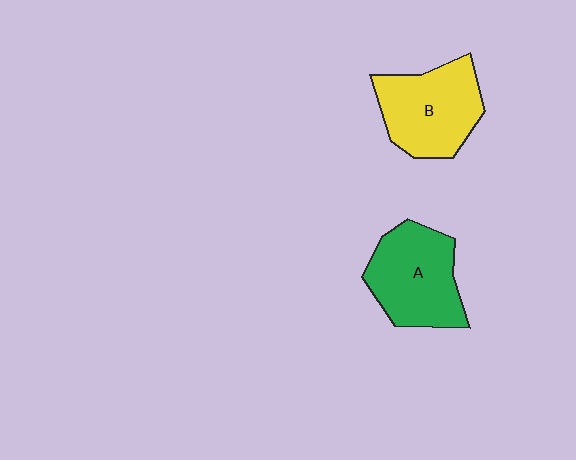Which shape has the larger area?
Shape A (green).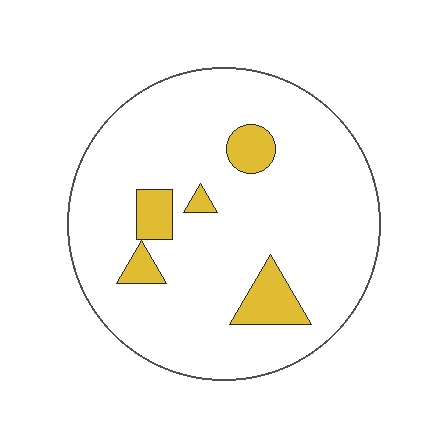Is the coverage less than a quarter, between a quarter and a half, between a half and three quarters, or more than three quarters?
Less than a quarter.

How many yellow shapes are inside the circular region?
5.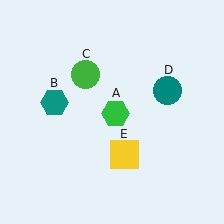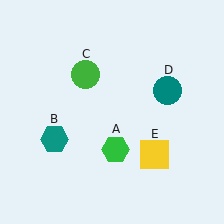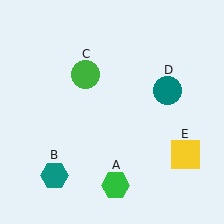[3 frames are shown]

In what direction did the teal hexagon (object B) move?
The teal hexagon (object B) moved down.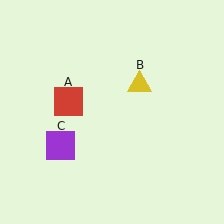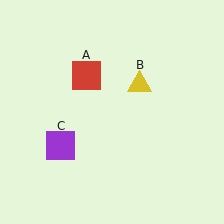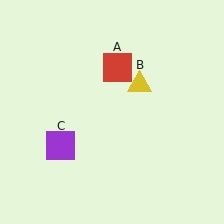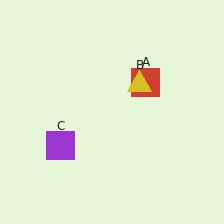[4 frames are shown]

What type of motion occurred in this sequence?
The red square (object A) rotated clockwise around the center of the scene.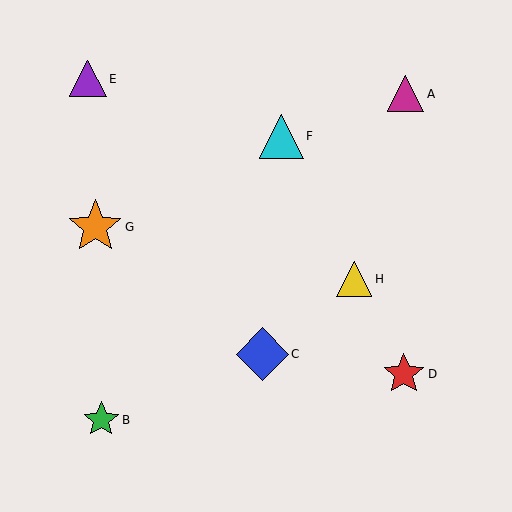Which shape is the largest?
The orange star (labeled G) is the largest.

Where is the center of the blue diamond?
The center of the blue diamond is at (262, 354).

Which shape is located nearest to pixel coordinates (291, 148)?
The cyan triangle (labeled F) at (282, 136) is nearest to that location.